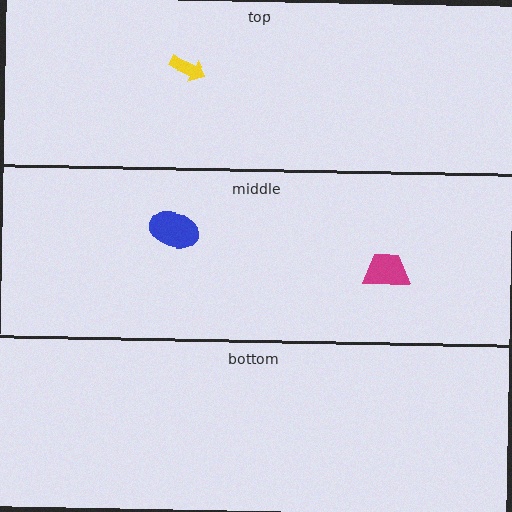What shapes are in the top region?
The yellow arrow.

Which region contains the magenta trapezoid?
The middle region.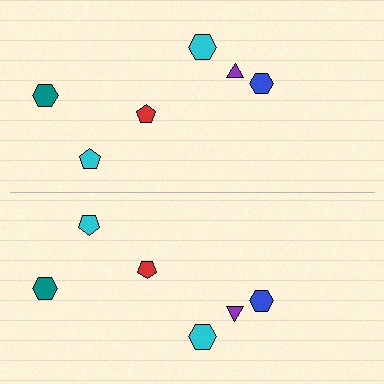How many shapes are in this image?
There are 12 shapes in this image.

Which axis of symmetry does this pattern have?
The pattern has a horizontal axis of symmetry running through the center of the image.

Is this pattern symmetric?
Yes, this pattern has bilateral (reflection) symmetry.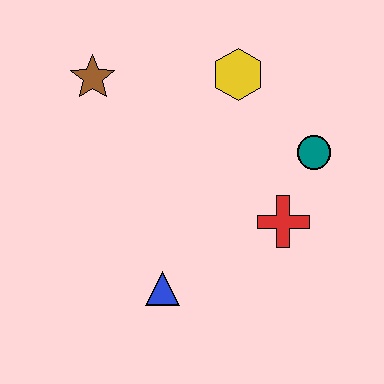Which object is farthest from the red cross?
The brown star is farthest from the red cross.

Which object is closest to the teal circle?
The red cross is closest to the teal circle.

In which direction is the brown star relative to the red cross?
The brown star is to the left of the red cross.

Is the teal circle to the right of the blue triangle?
Yes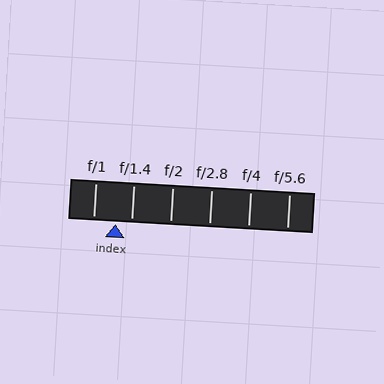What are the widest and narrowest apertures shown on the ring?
The widest aperture shown is f/1 and the narrowest is f/5.6.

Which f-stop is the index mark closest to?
The index mark is closest to f/1.4.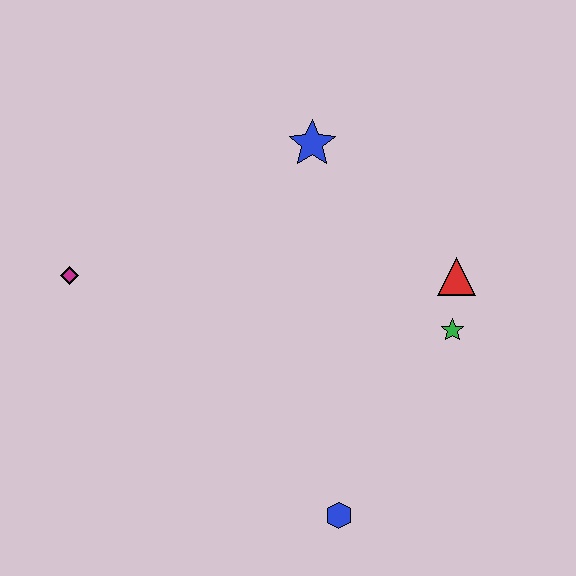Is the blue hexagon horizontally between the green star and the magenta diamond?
Yes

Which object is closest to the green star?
The red triangle is closest to the green star.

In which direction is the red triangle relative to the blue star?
The red triangle is to the right of the blue star.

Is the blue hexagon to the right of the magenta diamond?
Yes